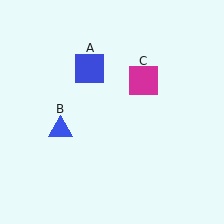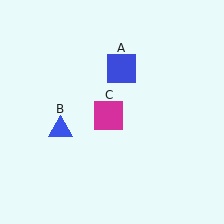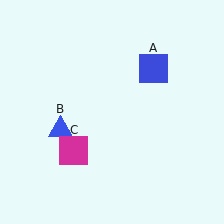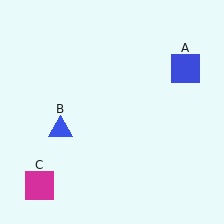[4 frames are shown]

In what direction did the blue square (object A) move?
The blue square (object A) moved right.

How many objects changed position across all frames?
2 objects changed position: blue square (object A), magenta square (object C).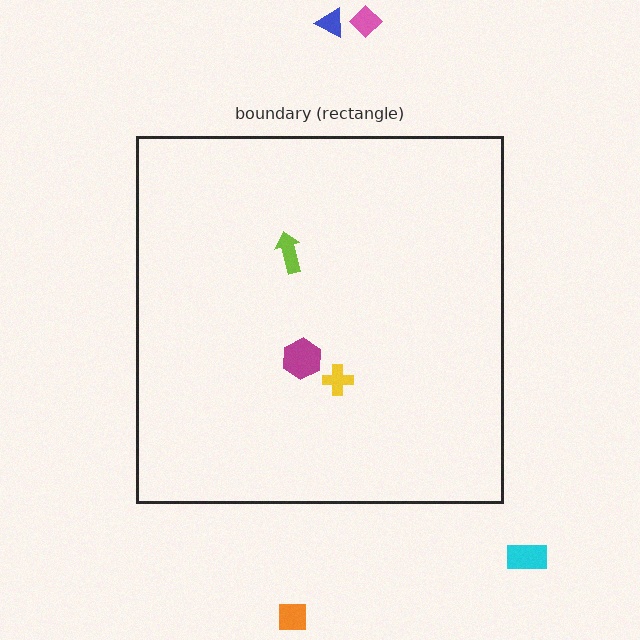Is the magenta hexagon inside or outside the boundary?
Inside.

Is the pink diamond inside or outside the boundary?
Outside.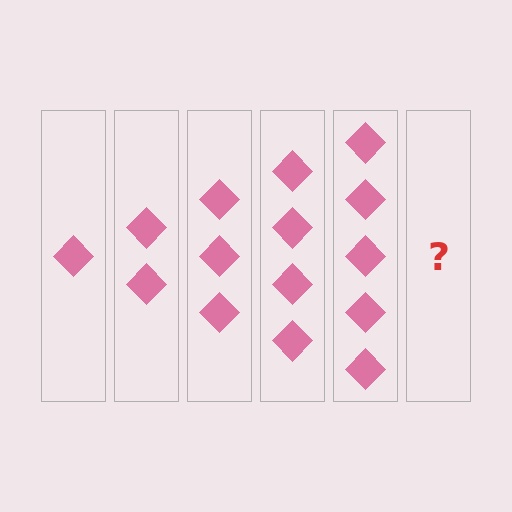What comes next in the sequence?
The next element should be 6 diamonds.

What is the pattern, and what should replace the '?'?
The pattern is that each step adds one more diamond. The '?' should be 6 diamonds.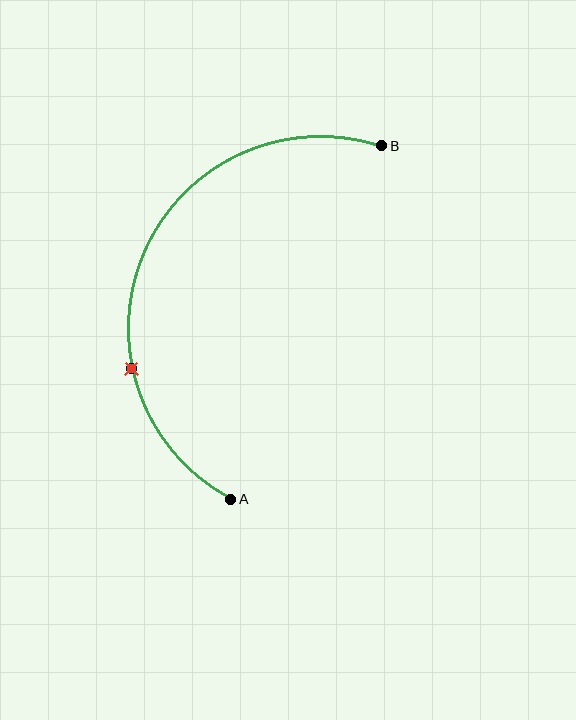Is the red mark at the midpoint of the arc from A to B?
No. The red mark lies on the arc but is closer to endpoint A. The arc midpoint would be at the point on the curve equidistant along the arc from both A and B.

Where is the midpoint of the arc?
The arc midpoint is the point on the curve farthest from the straight line joining A and B. It sits to the left of that line.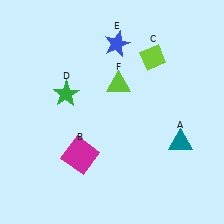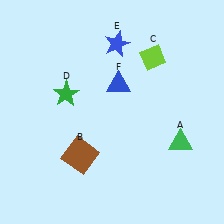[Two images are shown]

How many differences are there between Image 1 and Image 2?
There are 3 differences between the two images.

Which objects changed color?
A changed from teal to green. B changed from magenta to brown. F changed from lime to blue.